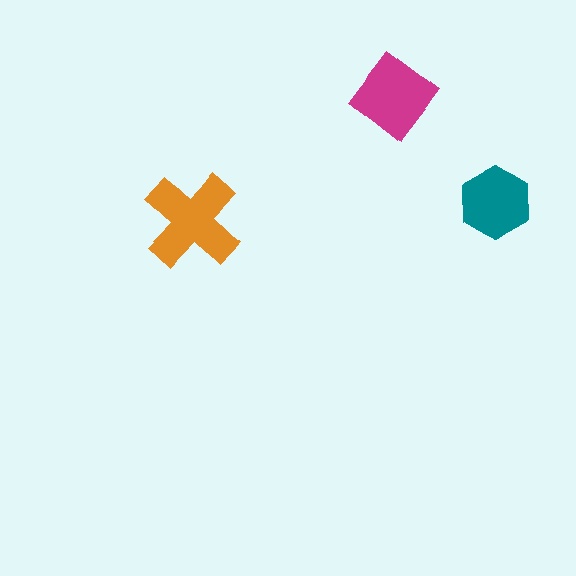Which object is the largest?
The orange cross.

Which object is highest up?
The magenta diamond is topmost.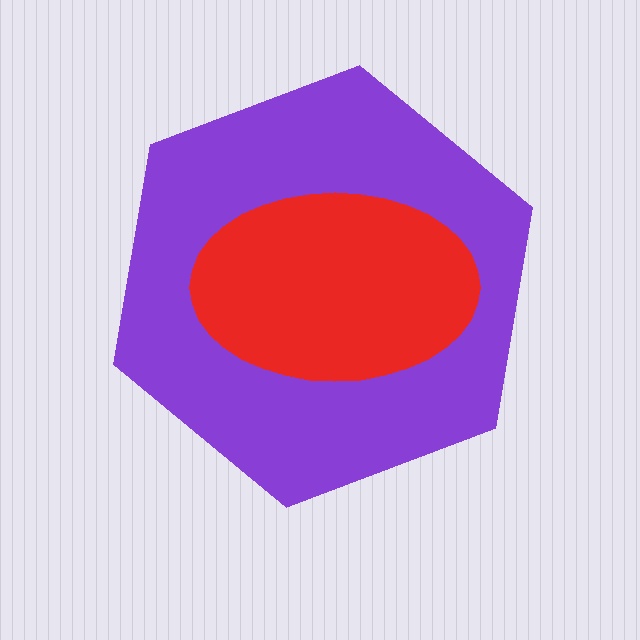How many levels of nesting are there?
2.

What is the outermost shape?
The purple hexagon.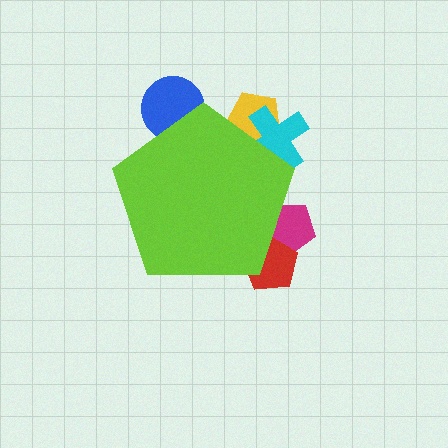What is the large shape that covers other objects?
A lime pentagon.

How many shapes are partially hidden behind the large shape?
5 shapes are partially hidden.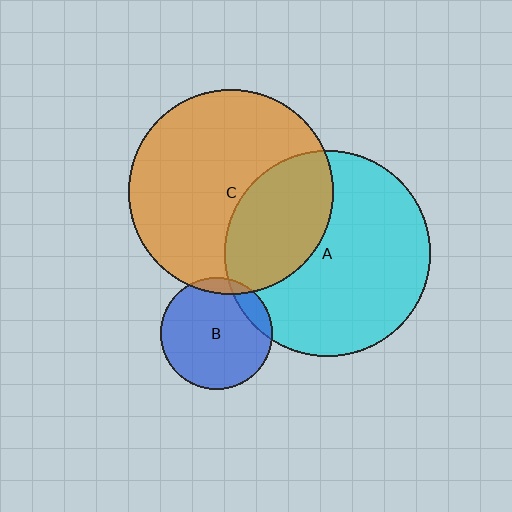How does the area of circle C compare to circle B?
Approximately 3.3 times.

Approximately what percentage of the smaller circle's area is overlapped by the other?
Approximately 35%.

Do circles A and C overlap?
Yes.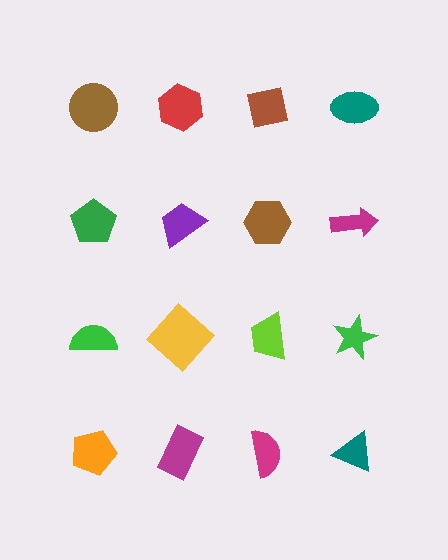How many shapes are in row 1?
4 shapes.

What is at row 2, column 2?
A purple trapezoid.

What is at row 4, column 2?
A magenta rectangle.